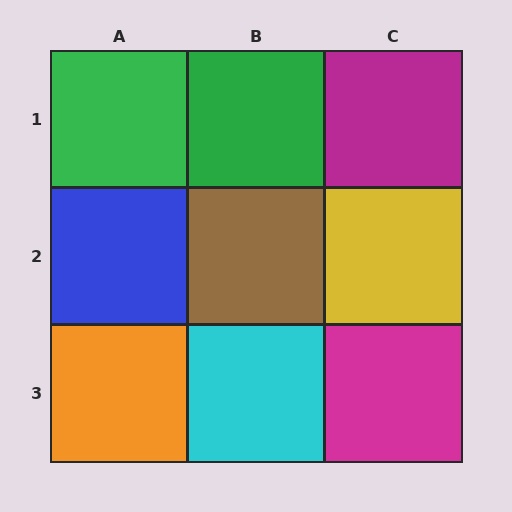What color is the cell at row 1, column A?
Green.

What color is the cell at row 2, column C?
Yellow.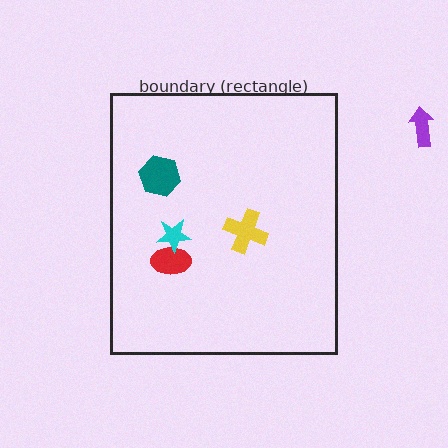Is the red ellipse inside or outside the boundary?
Inside.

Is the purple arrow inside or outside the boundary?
Outside.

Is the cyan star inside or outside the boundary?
Inside.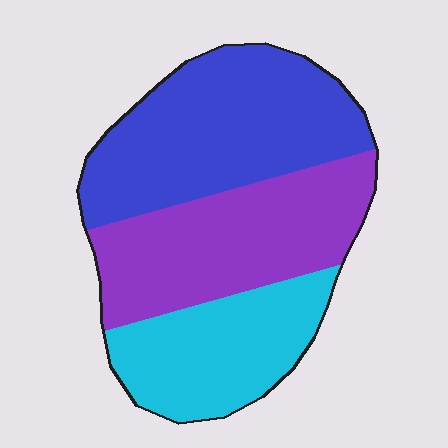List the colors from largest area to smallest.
From largest to smallest: blue, purple, cyan.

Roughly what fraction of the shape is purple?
Purple covers 35% of the shape.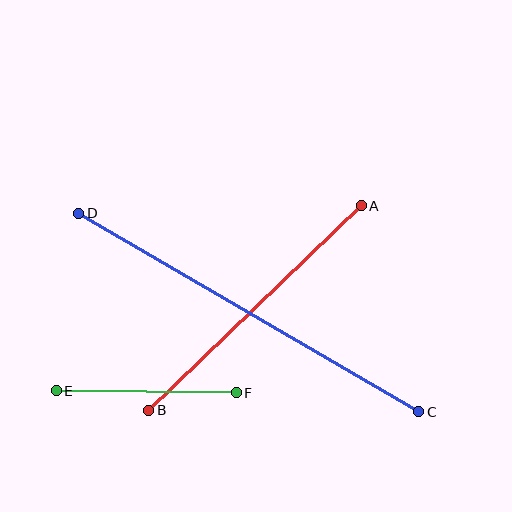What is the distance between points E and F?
The distance is approximately 180 pixels.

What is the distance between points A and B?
The distance is approximately 295 pixels.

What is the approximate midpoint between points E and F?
The midpoint is at approximately (146, 392) pixels.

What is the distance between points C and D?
The distance is approximately 394 pixels.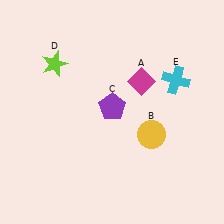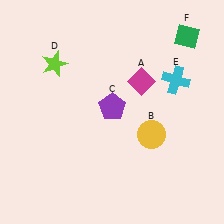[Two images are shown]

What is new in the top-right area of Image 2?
A green diamond (F) was added in the top-right area of Image 2.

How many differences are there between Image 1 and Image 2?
There is 1 difference between the two images.